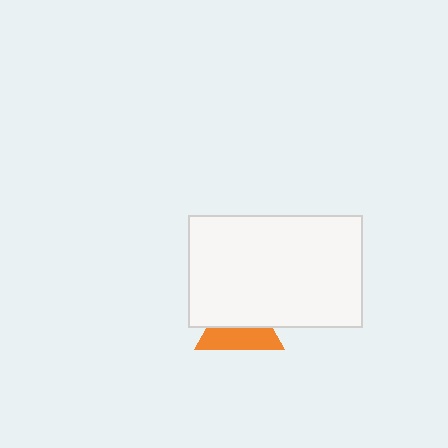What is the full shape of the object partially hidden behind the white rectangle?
The partially hidden object is an orange triangle.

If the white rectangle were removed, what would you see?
You would see the complete orange triangle.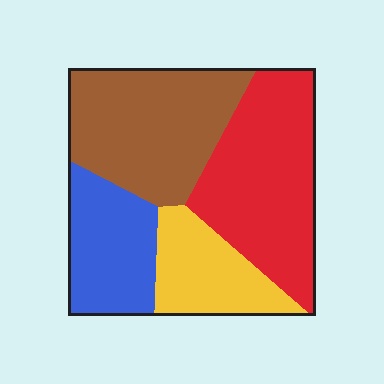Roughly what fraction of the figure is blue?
Blue covers 19% of the figure.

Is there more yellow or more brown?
Brown.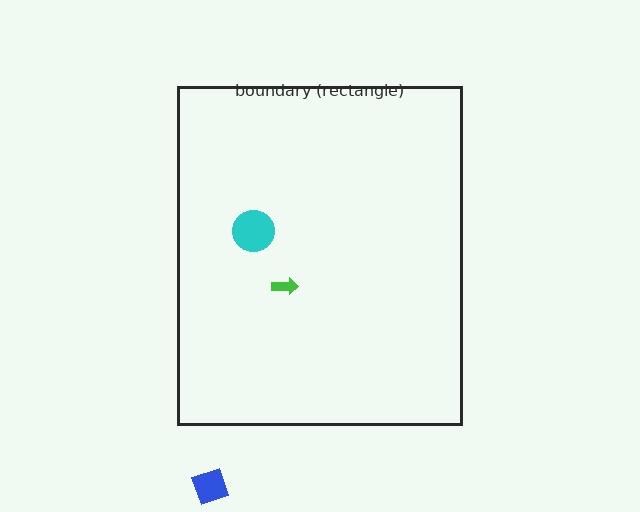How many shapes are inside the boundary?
2 inside, 1 outside.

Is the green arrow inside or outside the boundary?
Inside.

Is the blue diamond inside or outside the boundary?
Outside.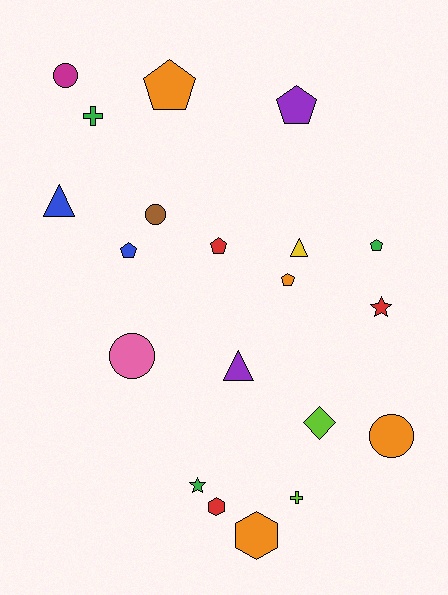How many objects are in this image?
There are 20 objects.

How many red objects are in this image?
There are 3 red objects.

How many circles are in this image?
There are 4 circles.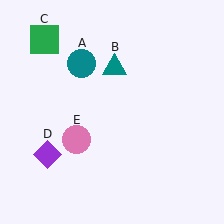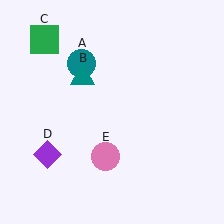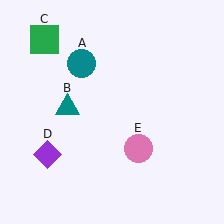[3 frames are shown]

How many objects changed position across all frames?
2 objects changed position: teal triangle (object B), pink circle (object E).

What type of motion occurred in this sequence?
The teal triangle (object B), pink circle (object E) rotated counterclockwise around the center of the scene.